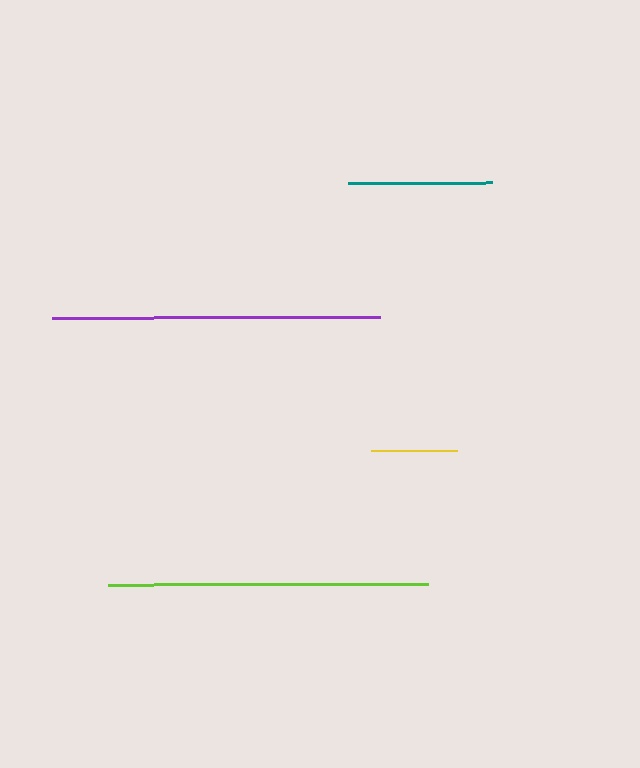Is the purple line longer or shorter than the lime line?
The purple line is longer than the lime line.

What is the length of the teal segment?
The teal segment is approximately 145 pixels long.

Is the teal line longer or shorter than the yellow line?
The teal line is longer than the yellow line.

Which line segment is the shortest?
The yellow line is the shortest at approximately 86 pixels.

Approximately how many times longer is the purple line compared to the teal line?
The purple line is approximately 2.3 times the length of the teal line.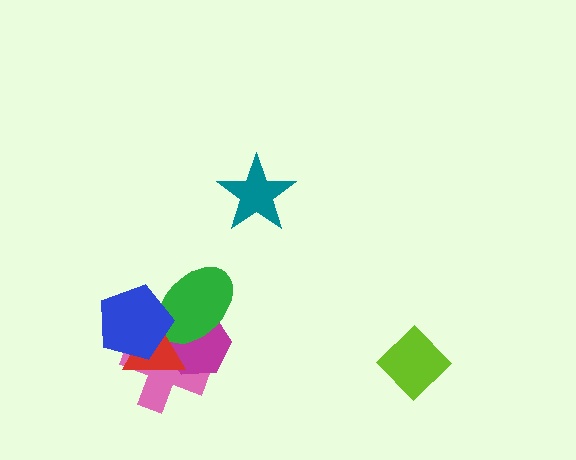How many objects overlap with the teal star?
0 objects overlap with the teal star.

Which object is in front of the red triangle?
The blue pentagon is in front of the red triangle.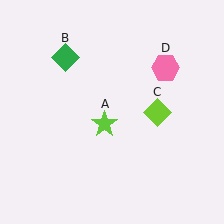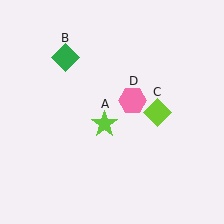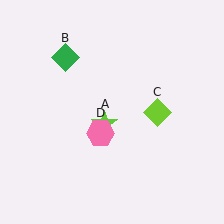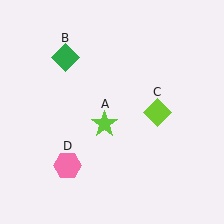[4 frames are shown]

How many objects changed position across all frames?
1 object changed position: pink hexagon (object D).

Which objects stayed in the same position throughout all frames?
Lime star (object A) and green diamond (object B) and lime diamond (object C) remained stationary.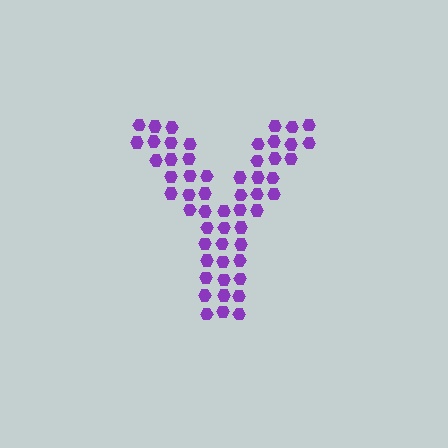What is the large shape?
The large shape is the letter Y.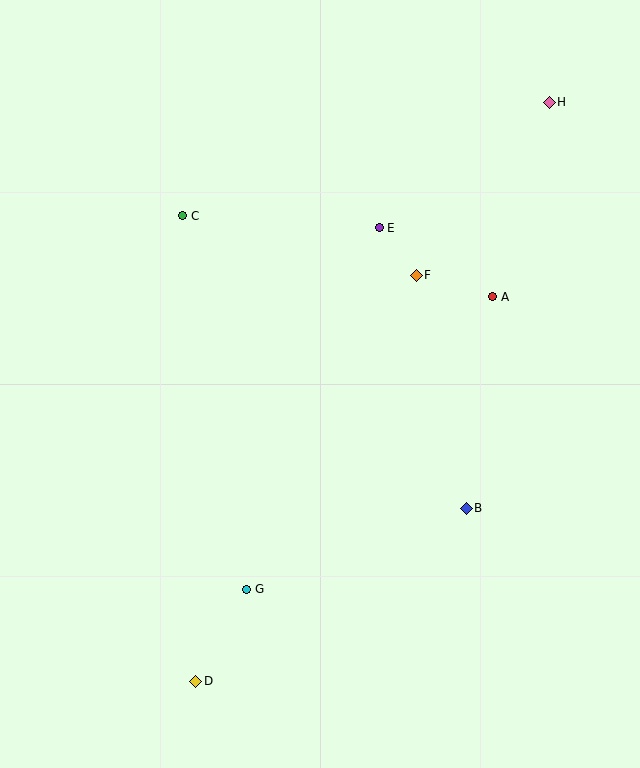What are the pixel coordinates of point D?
Point D is at (196, 681).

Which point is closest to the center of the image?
Point F at (416, 275) is closest to the center.